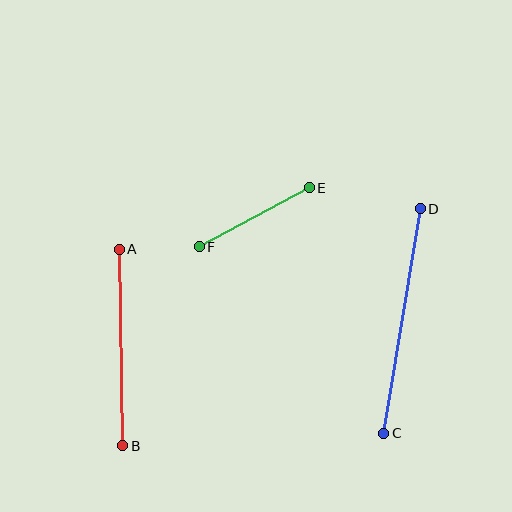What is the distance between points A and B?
The distance is approximately 197 pixels.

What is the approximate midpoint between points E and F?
The midpoint is at approximately (254, 217) pixels.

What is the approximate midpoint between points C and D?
The midpoint is at approximately (402, 321) pixels.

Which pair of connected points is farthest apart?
Points C and D are farthest apart.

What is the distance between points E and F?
The distance is approximately 125 pixels.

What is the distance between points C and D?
The distance is approximately 227 pixels.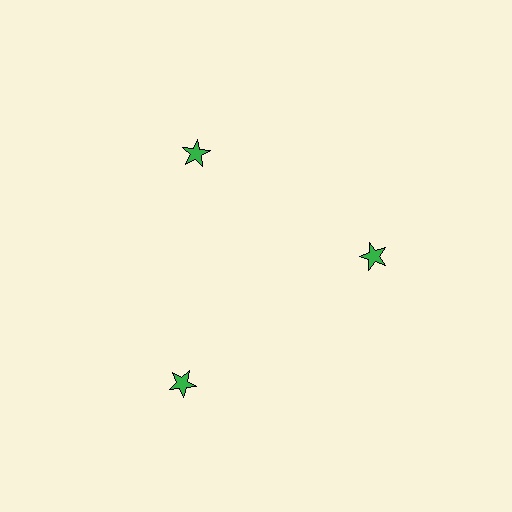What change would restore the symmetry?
The symmetry would be restored by moving it inward, back onto the ring so that all 3 stars sit at equal angles and equal distance from the center.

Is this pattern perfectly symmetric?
No. The 3 green stars are arranged in a ring, but one element near the 7 o'clock position is pushed outward from the center, breaking the 3-fold rotational symmetry.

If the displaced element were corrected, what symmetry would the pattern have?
It would have 3-fold rotational symmetry — the pattern would map onto itself every 120 degrees.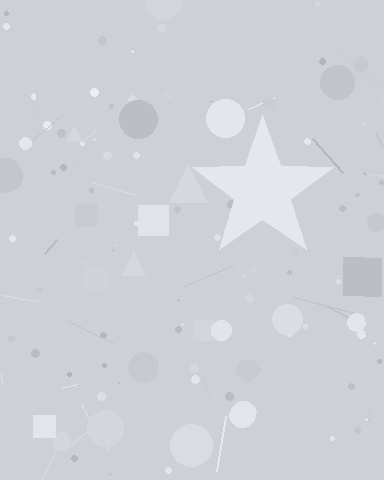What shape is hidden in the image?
A star is hidden in the image.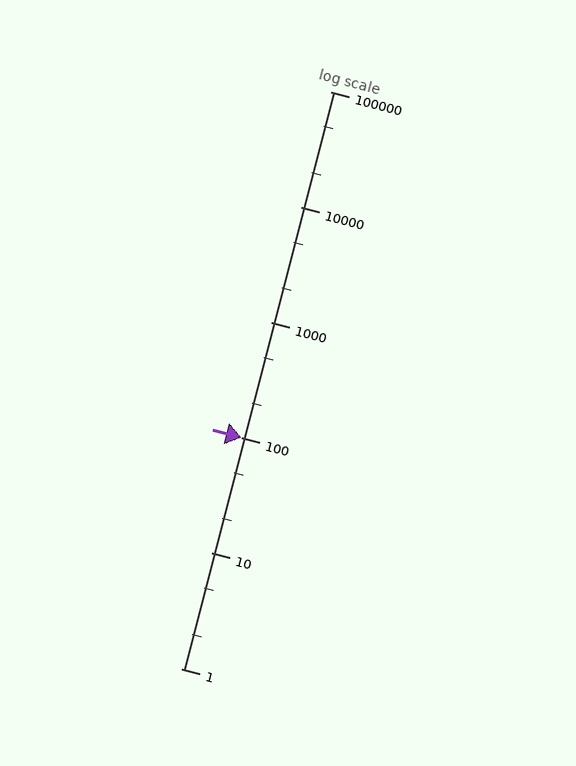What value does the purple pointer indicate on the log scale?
The pointer indicates approximately 100.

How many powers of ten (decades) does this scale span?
The scale spans 5 decades, from 1 to 100000.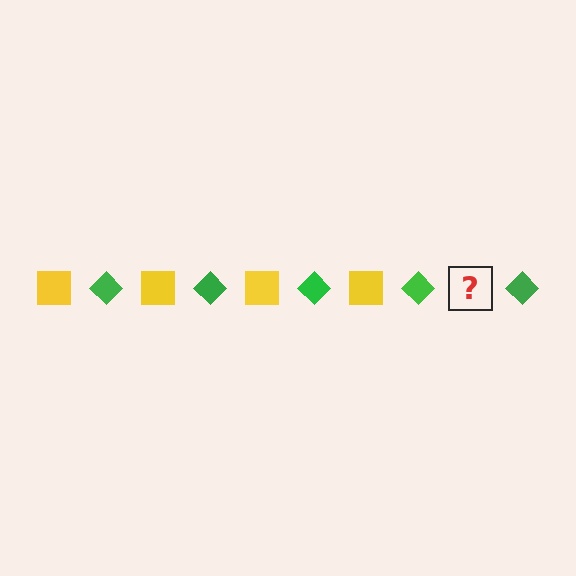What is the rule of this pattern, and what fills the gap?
The rule is that the pattern alternates between yellow square and green diamond. The gap should be filled with a yellow square.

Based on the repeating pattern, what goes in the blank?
The blank should be a yellow square.